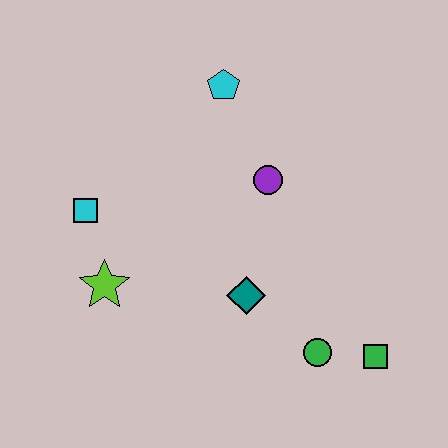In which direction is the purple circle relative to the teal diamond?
The purple circle is above the teal diamond.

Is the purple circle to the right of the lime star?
Yes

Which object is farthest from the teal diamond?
The cyan pentagon is farthest from the teal diamond.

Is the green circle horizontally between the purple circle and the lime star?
No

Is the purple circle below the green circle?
No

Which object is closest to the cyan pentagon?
The purple circle is closest to the cyan pentagon.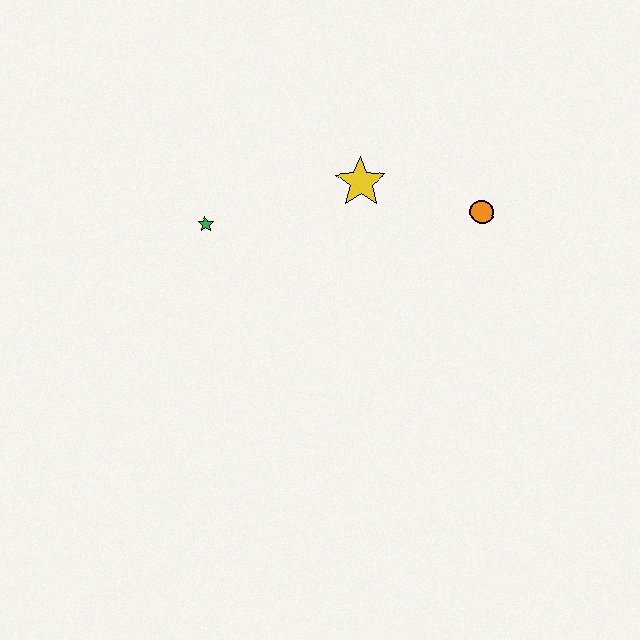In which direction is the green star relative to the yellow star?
The green star is to the left of the yellow star.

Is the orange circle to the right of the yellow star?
Yes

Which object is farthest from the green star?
The orange circle is farthest from the green star.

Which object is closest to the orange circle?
The yellow star is closest to the orange circle.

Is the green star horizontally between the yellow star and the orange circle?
No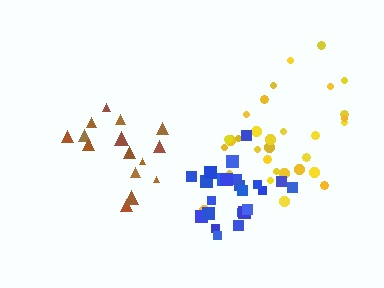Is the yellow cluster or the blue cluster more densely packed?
Blue.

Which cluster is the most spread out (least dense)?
Brown.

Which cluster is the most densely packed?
Blue.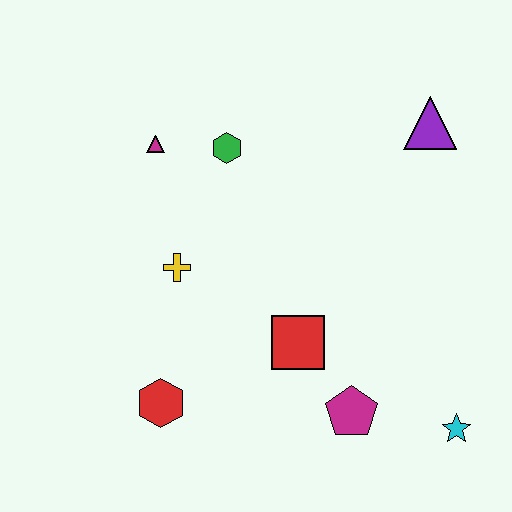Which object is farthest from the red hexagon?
The purple triangle is farthest from the red hexagon.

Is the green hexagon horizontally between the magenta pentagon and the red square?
No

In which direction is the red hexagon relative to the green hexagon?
The red hexagon is below the green hexagon.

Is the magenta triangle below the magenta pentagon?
No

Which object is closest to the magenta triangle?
The green hexagon is closest to the magenta triangle.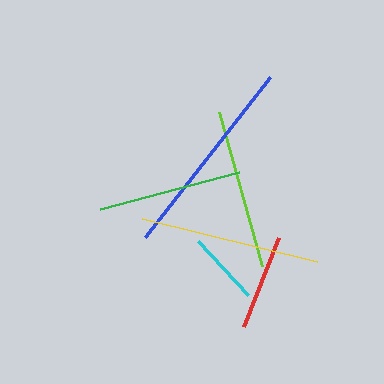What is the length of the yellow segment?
The yellow segment is approximately 179 pixels long.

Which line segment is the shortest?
The cyan line is the shortest at approximately 74 pixels.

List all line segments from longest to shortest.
From longest to shortest: blue, yellow, lime, green, red, cyan.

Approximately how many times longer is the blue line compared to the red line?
The blue line is approximately 2.1 times the length of the red line.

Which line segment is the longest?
The blue line is the longest at approximately 203 pixels.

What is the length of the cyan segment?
The cyan segment is approximately 74 pixels long.